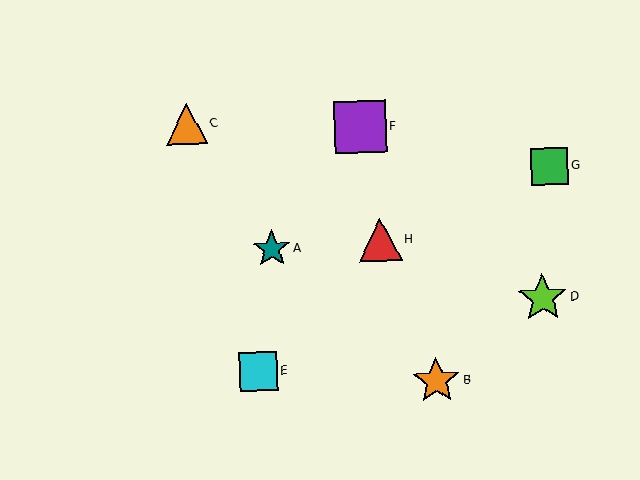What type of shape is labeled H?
Shape H is a red triangle.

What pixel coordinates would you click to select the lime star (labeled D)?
Click at (543, 298) to select the lime star D.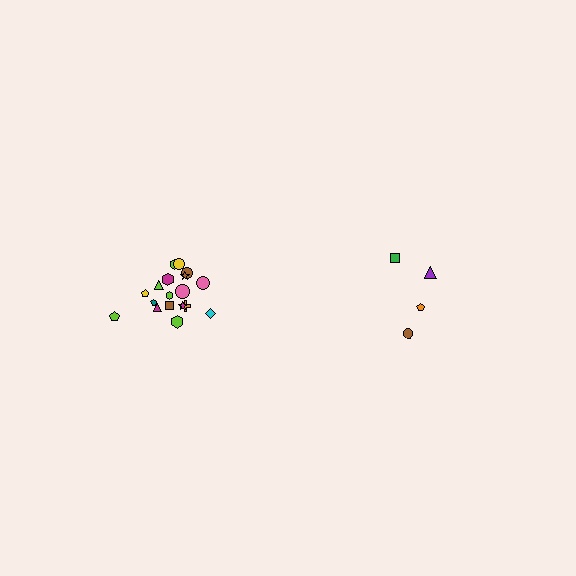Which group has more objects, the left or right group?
The left group.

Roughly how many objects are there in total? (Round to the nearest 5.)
Roughly 20 objects in total.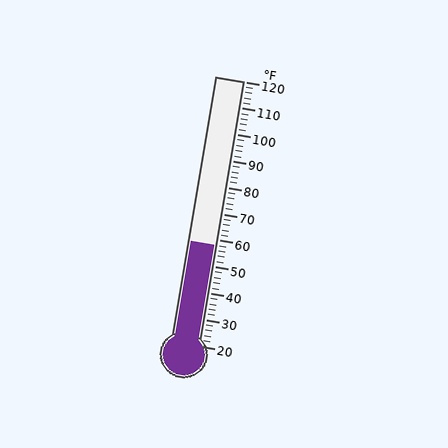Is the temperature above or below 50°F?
The temperature is above 50°F.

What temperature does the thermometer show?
The thermometer shows approximately 58°F.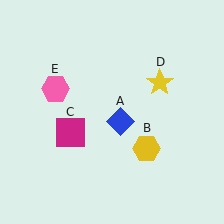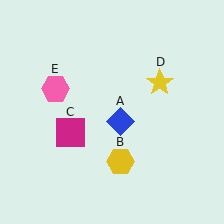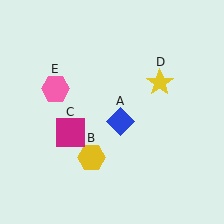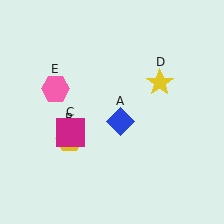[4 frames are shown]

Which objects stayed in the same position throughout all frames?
Blue diamond (object A) and magenta square (object C) and yellow star (object D) and pink hexagon (object E) remained stationary.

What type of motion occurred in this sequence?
The yellow hexagon (object B) rotated clockwise around the center of the scene.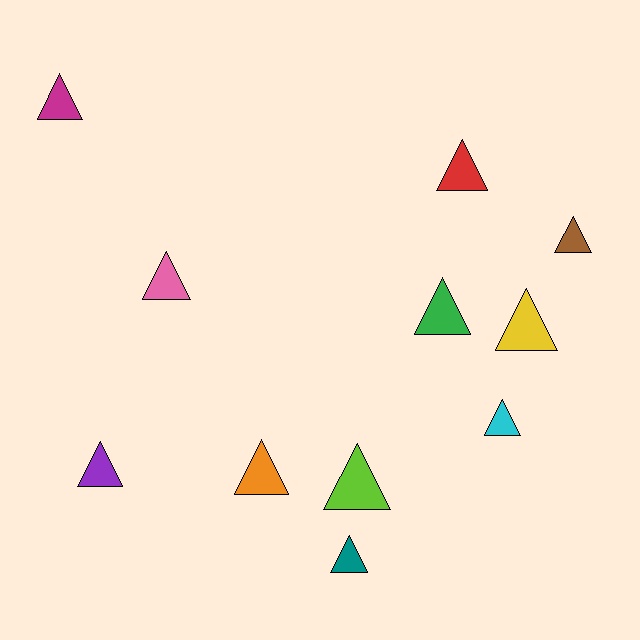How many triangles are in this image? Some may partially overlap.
There are 11 triangles.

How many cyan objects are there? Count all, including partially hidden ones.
There is 1 cyan object.